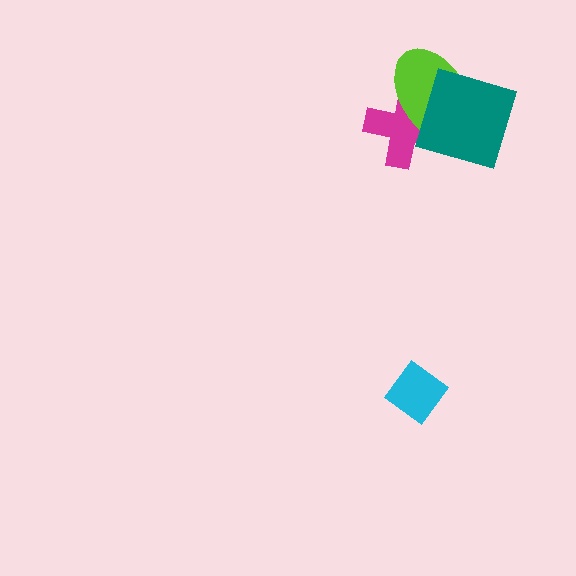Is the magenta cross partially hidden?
Yes, it is partially covered by another shape.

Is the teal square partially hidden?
No, no other shape covers it.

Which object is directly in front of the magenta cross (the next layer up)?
The lime ellipse is directly in front of the magenta cross.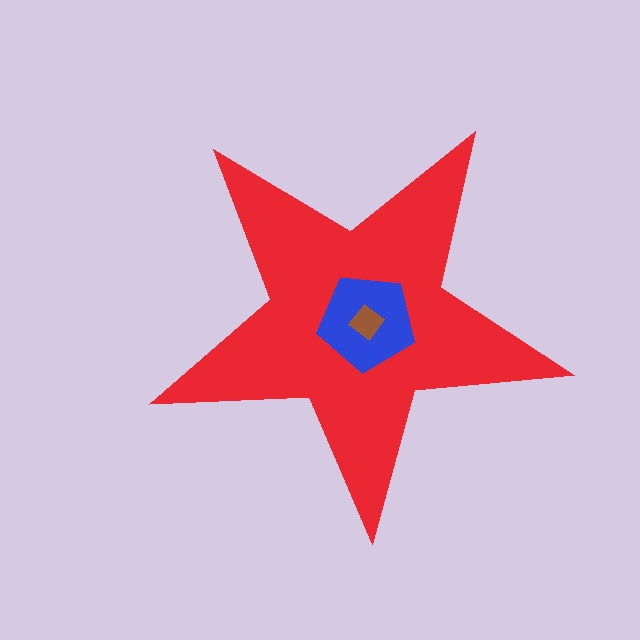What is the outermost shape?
The red star.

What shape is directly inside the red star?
The blue pentagon.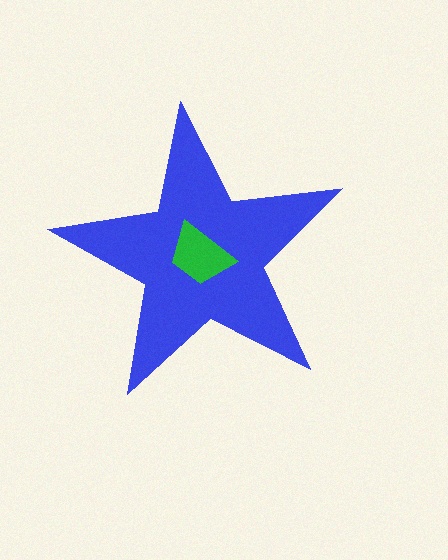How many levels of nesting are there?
2.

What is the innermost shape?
The green trapezoid.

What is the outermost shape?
The blue star.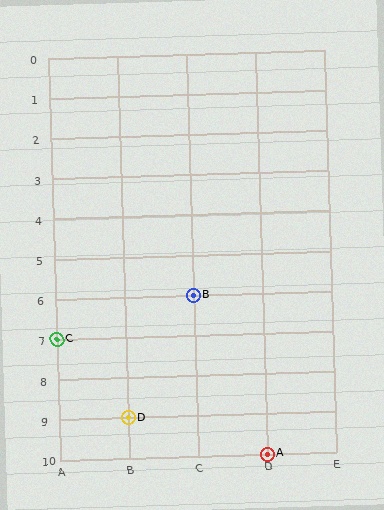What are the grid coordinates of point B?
Point B is at grid coordinates (C, 6).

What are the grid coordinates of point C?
Point C is at grid coordinates (A, 7).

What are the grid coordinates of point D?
Point D is at grid coordinates (B, 9).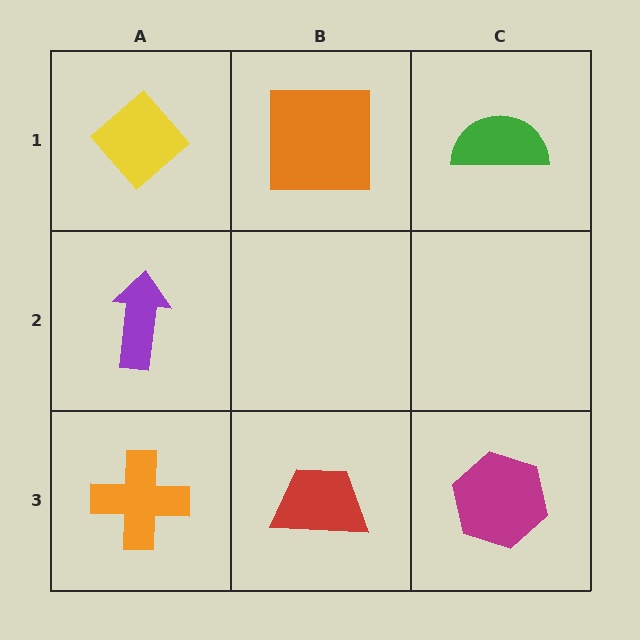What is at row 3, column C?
A magenta hexagon.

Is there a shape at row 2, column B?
No, that cell is empty.